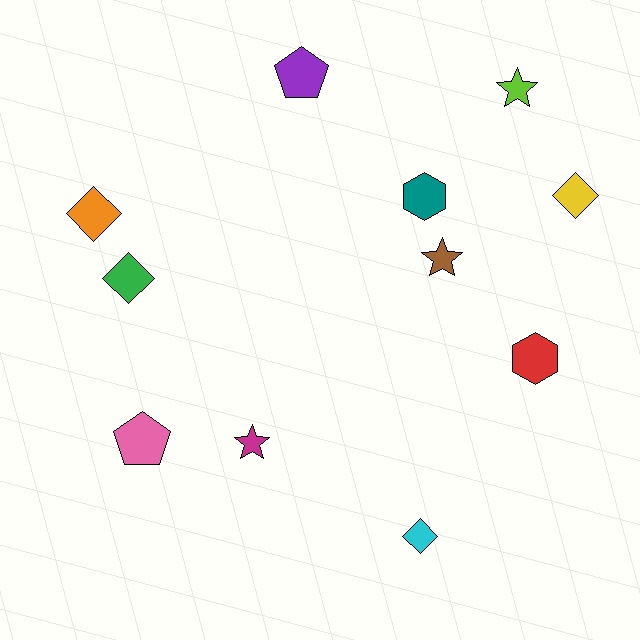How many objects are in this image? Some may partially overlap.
There are 11 objects.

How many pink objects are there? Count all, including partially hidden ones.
There is 1 pink object.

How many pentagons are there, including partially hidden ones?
There are 2 pentagons.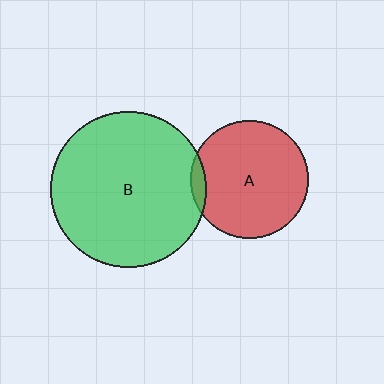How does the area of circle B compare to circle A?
Approximately 1.8 times.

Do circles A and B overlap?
Yes.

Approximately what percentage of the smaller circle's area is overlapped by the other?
Approximately 5%.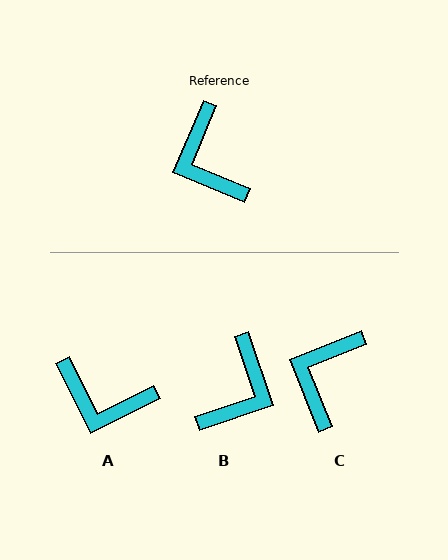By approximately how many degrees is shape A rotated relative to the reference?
Approximately 49 degrees counter-clockwise.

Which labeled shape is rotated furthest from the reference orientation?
B, about 132 degrees away.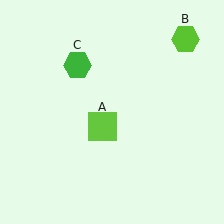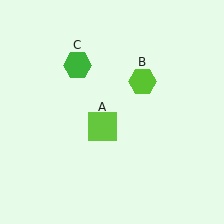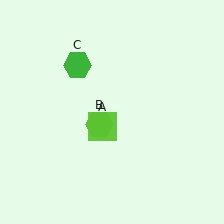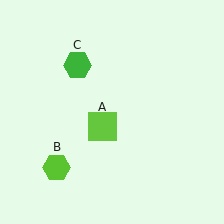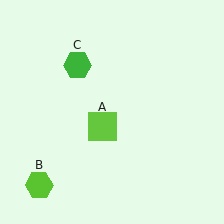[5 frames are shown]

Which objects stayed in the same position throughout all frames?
Lime square (object A) and green hexagon (object C) remained stationary.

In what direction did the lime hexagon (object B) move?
The lime hexagon (object B) moved down and to the left.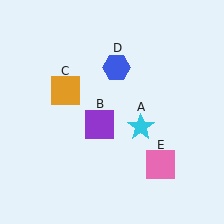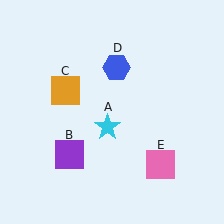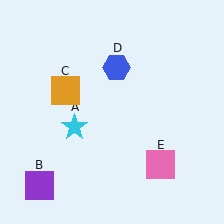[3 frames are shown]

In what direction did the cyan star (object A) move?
The cyan star (object A) moved left.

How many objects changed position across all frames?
2 objects changed position: cyan star (object A), purple square (object B).